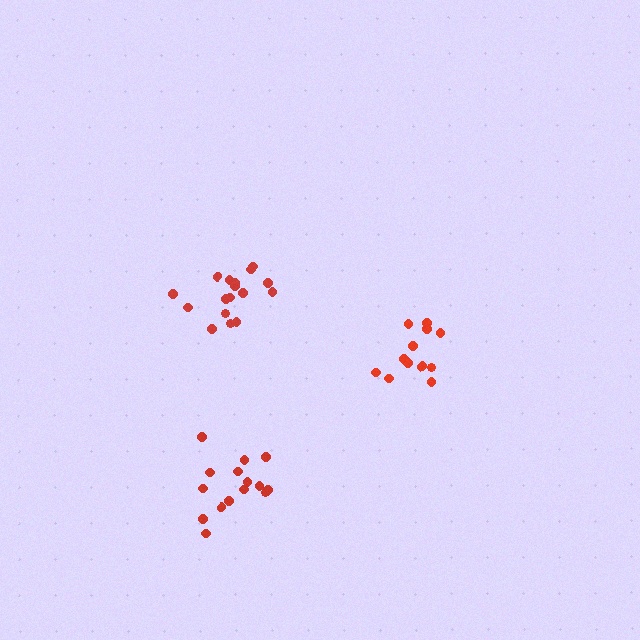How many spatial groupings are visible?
There are 3 spatial groupings.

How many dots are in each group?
Group 1: 12 dots, Group 2: 17 dots, Group 3: 15 dots (44 total).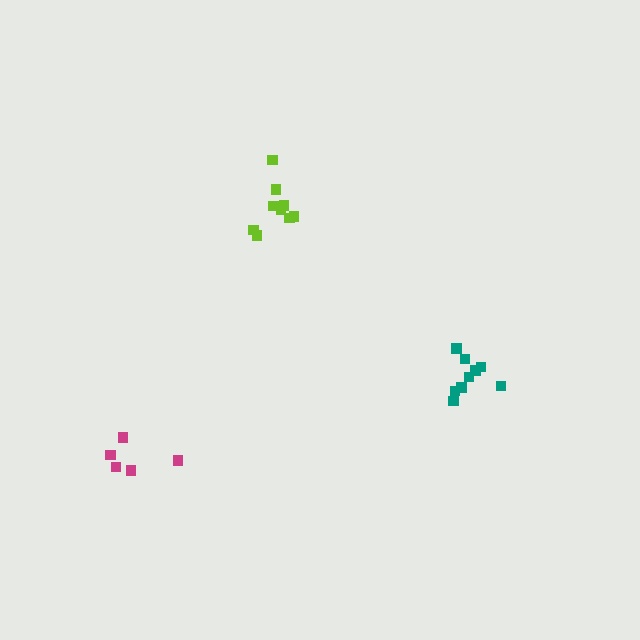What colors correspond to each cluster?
The clusters are colored: teal, lime, magenta.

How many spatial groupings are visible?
There are 3 spatial groupings.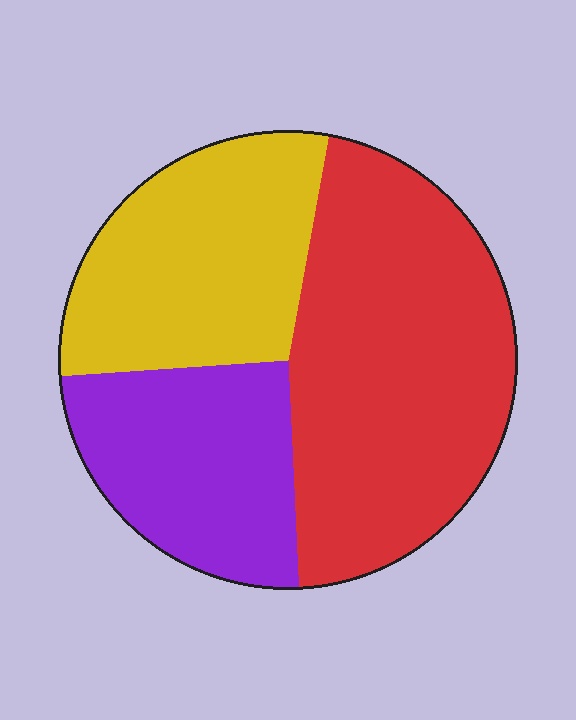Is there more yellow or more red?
Red.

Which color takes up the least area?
Purple, at roughly 25%.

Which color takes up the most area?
Red, at roughly 45%.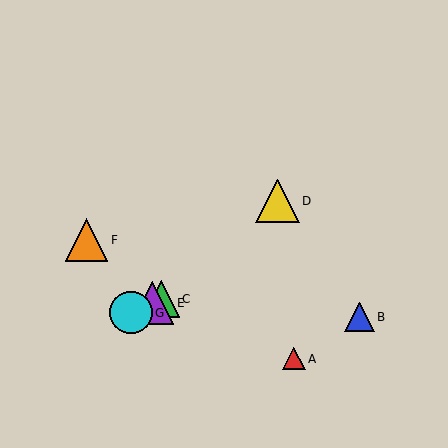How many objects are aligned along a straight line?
3 objects (C, E, G) are aligned along a straight line.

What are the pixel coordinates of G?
Object G is at (131, 313).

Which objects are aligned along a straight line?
Objects C, E, G are aligned along a straight line.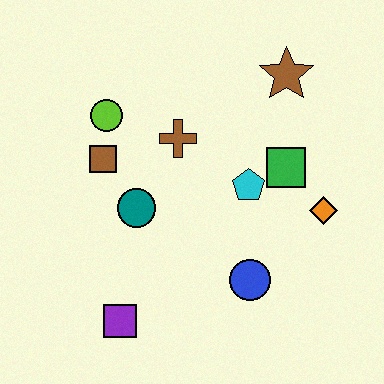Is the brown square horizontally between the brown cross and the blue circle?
No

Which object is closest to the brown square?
The lime circle is closest to the brown square.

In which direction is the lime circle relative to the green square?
The lime circle is to the left of the green square.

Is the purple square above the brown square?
No